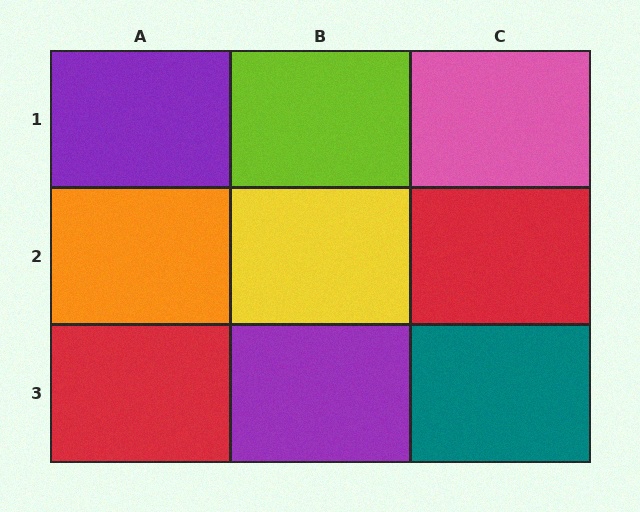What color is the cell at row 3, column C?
Teal.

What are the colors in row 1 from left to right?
Purple, lime, pink.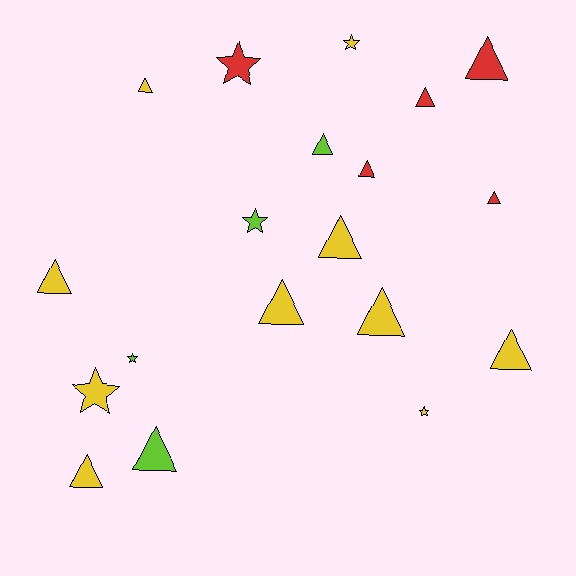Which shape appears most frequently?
Triangle, with 13 objects.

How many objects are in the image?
There are 19 objects.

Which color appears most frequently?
Yellow, with 10 objects.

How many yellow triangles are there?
There are 7 yellow triangles.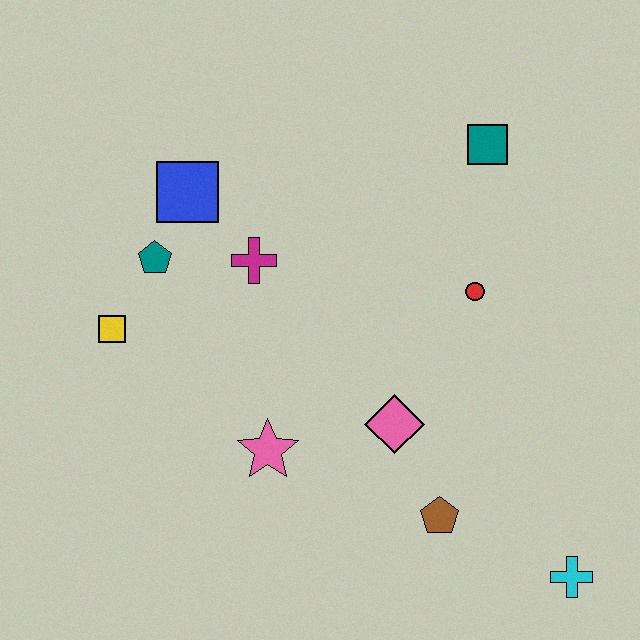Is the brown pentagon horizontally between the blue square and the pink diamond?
No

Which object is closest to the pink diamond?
The brown pentagon is closest to the pink diamond.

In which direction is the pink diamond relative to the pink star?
The pink diamond is to the right of the pink star.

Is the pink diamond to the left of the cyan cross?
Yes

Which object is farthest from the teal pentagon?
The cyan cross is farthest from the teal pentagon.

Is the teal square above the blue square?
Yes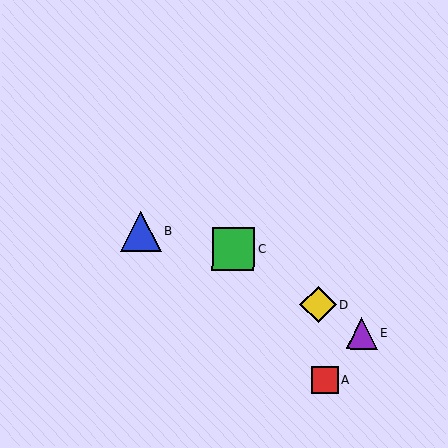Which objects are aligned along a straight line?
Objects C, D, E are aligned along a straight line.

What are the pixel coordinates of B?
Object B is at (141, 231).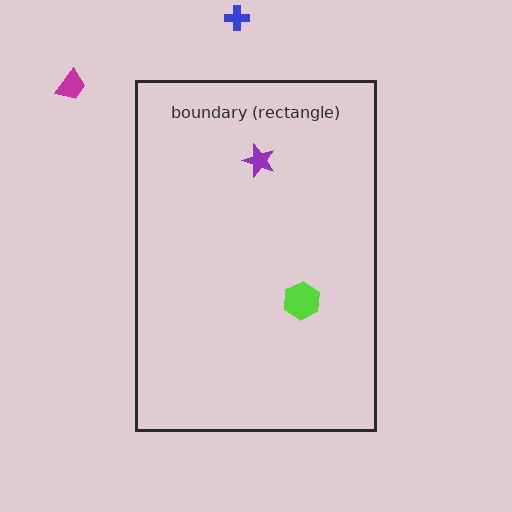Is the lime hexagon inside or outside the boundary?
Inside.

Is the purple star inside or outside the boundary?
Inside.